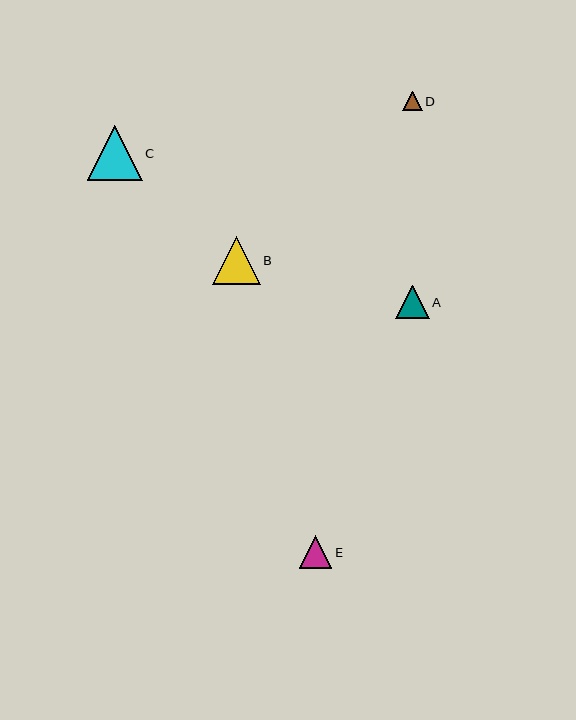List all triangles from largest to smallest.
From largest to smallest: C, B, A, E, D.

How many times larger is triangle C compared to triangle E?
Triangle C is approximately 1.7 times the size of triangle E.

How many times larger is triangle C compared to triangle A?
Triangle C is approximately 1.6 times the size of triangle A.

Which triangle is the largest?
Triangle C is the largest with a size of approximately 55 pixels.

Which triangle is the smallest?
Triangle D is the smallest with a size of approximately 19 pixels.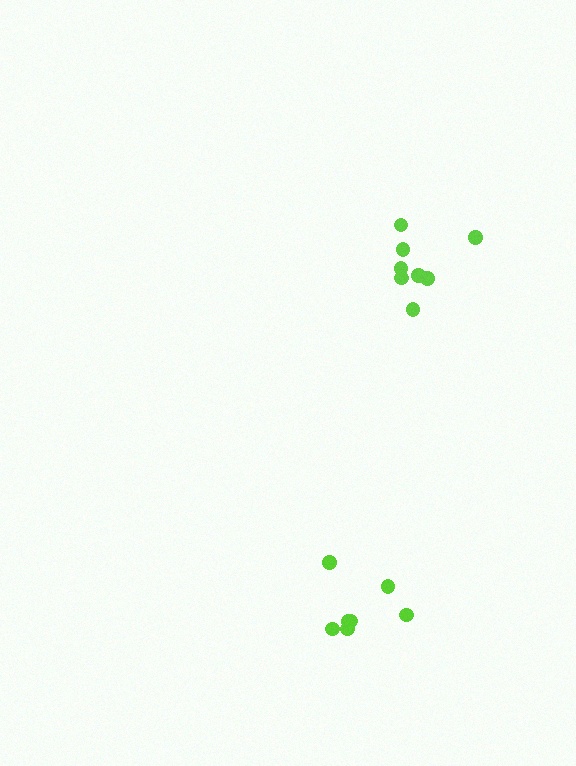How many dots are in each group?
Group 1: 8 dots, Group 2: 7 dots (15 total).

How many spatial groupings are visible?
There are 2 spatial groupings.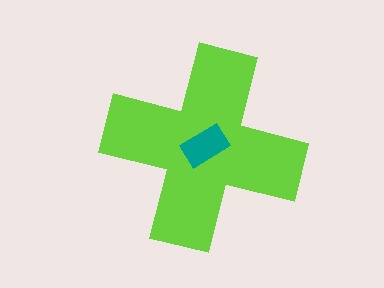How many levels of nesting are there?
2.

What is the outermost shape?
The lime cross.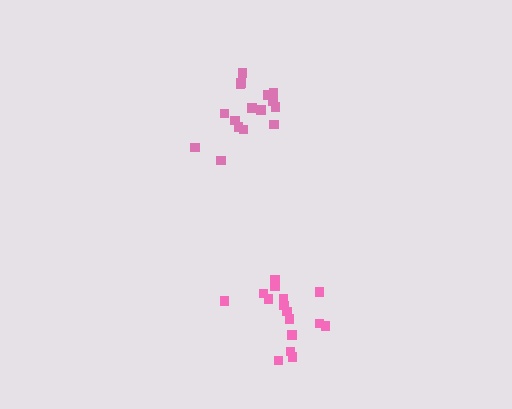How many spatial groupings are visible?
There are 2 spatial groupings.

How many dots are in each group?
Group 1: 16 dots, Group 2: 16 dots (32 total).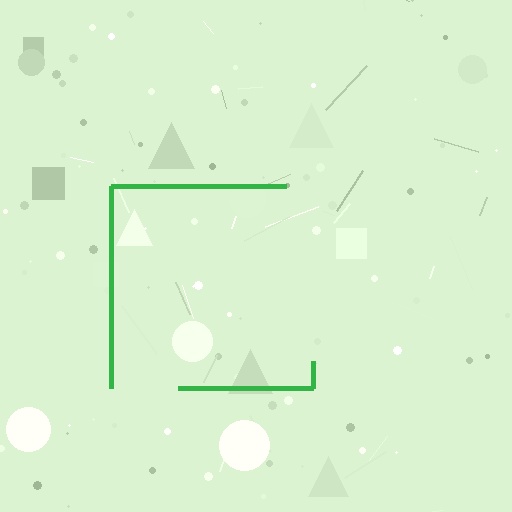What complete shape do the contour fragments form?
The contour fragments form a square.